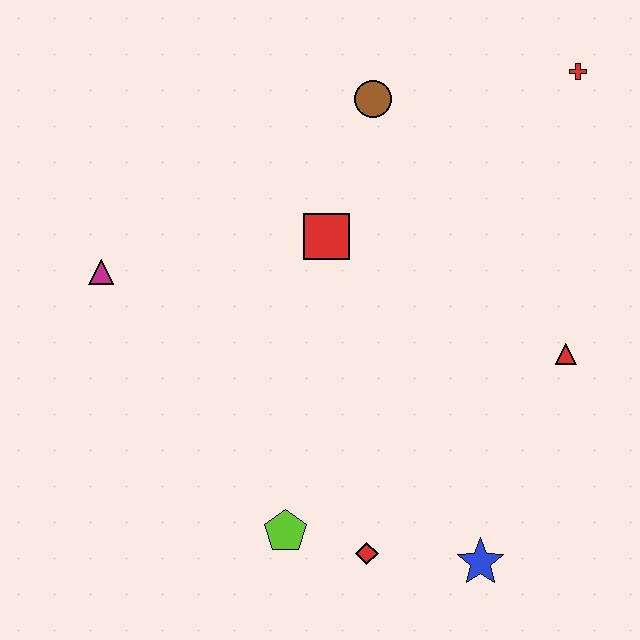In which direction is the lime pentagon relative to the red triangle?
The lime pentagon is to the left of the red triangle.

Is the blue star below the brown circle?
Yes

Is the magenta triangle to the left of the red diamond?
Yes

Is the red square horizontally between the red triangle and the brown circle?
No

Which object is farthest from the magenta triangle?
The red cross is farthest from the magenta triangle.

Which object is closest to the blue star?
The red diamond is closest to the blue star.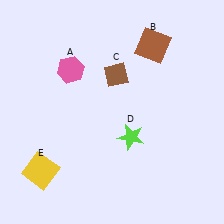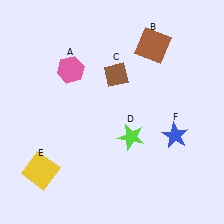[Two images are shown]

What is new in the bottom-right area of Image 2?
A blue star (F) was added in the bottom-right area of Image 2.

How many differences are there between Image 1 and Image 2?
There is 1 difference between the two images.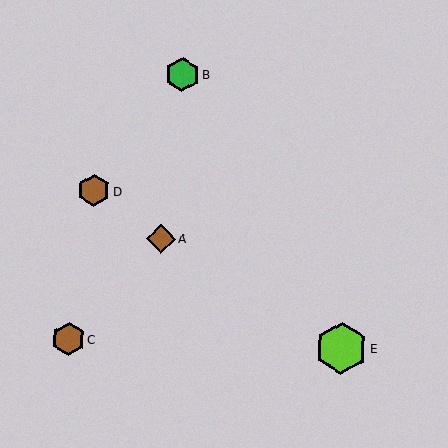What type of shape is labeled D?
Shape D is a brown hexagon.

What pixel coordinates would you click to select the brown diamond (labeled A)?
Click at (161, 239) to select the brown diamond A.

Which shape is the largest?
The lime hexagon (labeled E) is the largest.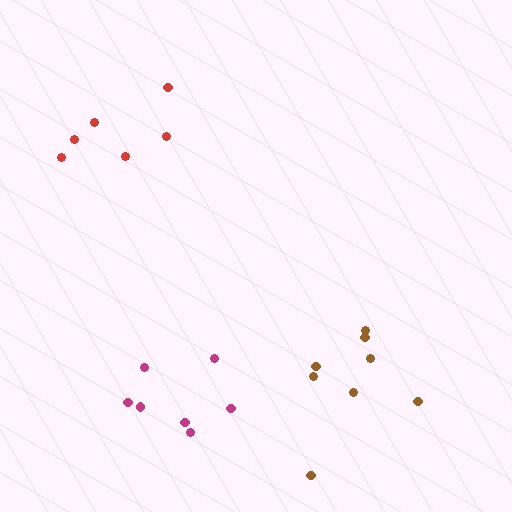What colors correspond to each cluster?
The clusters are colored: magenta, brown, red.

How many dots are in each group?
Group 1: 7 dots, Group 2: 8 dots, Group 3: 6 dots (21 total).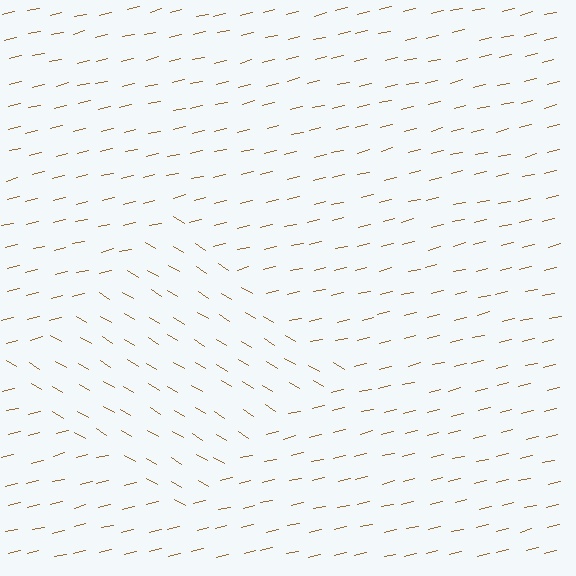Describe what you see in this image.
The image is filled with small brown line segments. A diamond region in the image has lines oriented differently from the surrounding lines, creating a visible texture boundary.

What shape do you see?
I see a diamond.